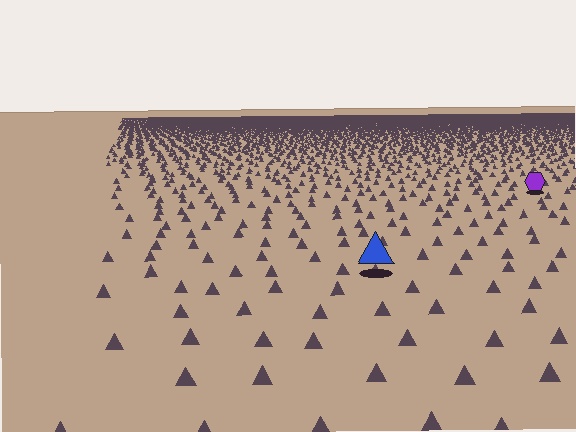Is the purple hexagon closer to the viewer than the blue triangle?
No. The blue triangle is closer — you can tell from the texture gradient: the ground texture is coarser near it.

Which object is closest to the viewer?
The blue triangle is closest. The texture marks near it are larger and more spread out.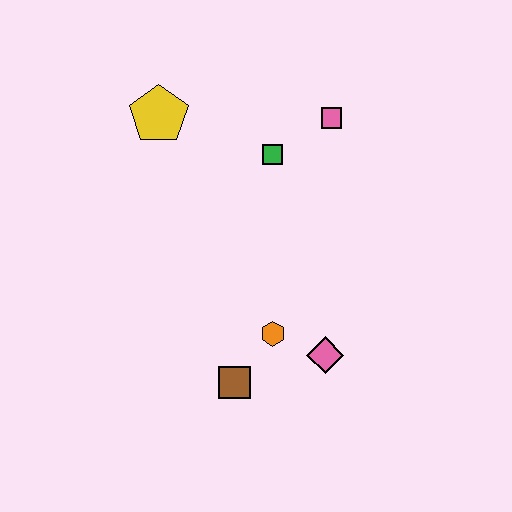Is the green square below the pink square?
Yes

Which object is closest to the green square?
The pink square is closest to the green square.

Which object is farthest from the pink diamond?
The yellow pentagon is farthest from the pink diamond.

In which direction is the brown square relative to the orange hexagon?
The brown square is below the orange hexagon.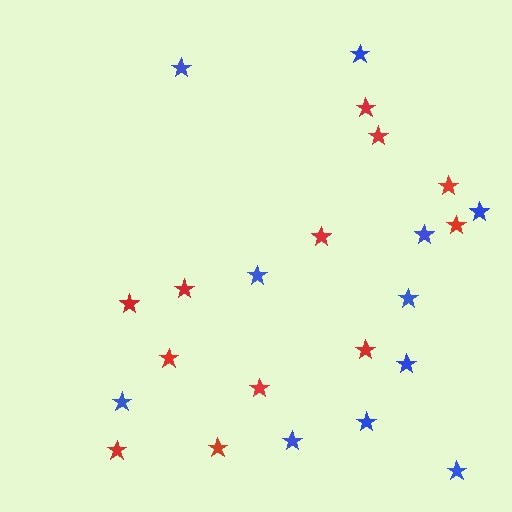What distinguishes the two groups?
There are 2 groups: one group of blue stars (11) and one group of red stars (12).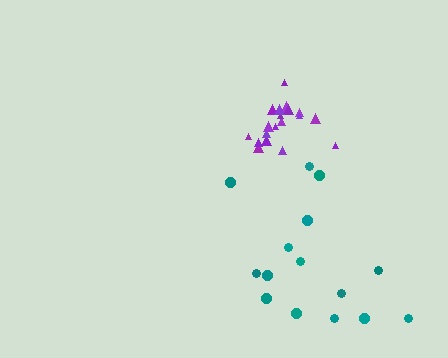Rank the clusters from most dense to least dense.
purple, teal.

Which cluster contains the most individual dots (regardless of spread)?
Purple (19).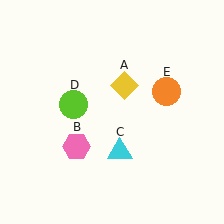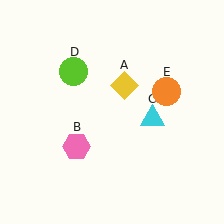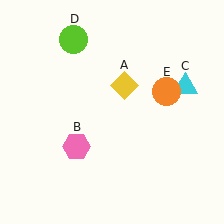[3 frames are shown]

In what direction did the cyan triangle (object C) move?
The cyan triangle (object C) moved up and to the right.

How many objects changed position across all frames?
2 objects changed position: cyan triangle (object C), lime circle (object D).